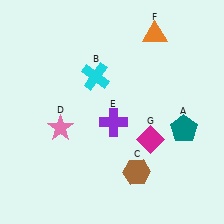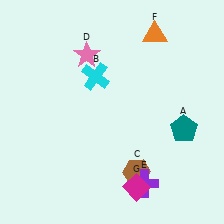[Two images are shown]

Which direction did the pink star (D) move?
The pink star (D) moved up.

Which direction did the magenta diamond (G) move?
The magenta diamond (G) moved down.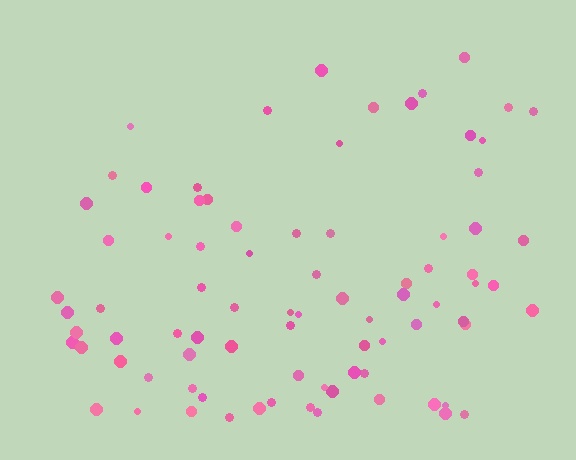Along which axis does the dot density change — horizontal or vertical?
Vertical.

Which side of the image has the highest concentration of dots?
The bottom.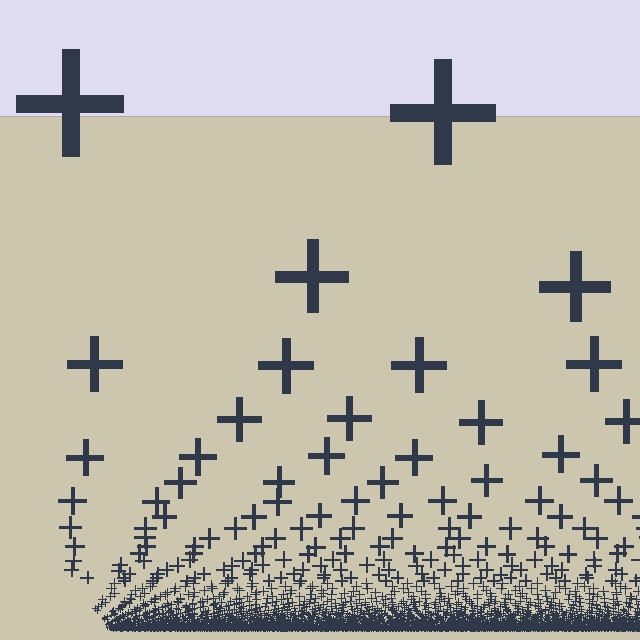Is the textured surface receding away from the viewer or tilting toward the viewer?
The surface appears to tilt toward the viewer. Texture elements get larger and sparser toward the top.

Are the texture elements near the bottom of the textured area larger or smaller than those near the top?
Smaller. The gradient is inverted — elements near the bottom are smaller and denser.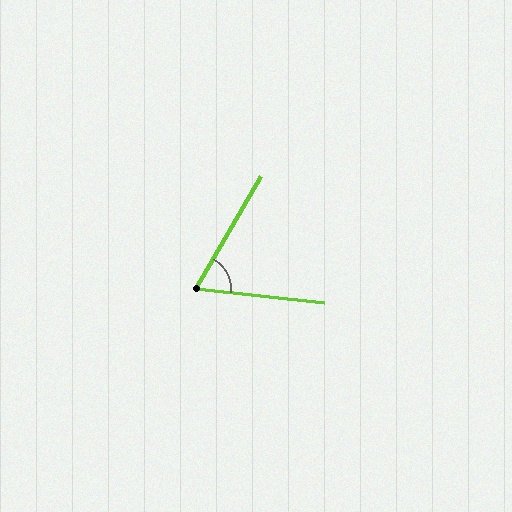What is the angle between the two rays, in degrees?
Approximately 66 degrees.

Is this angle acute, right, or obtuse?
It is acute.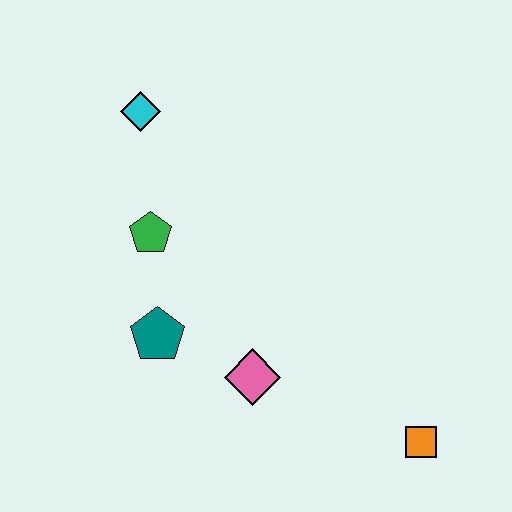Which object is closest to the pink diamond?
The teal pentagon is closest to the pink diamond.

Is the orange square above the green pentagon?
No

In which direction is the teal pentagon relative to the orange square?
The teal pentagon is to the left of the orange square.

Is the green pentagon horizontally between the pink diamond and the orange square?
No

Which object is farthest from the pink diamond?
The cyan diamond is farthest from the pink diamond.